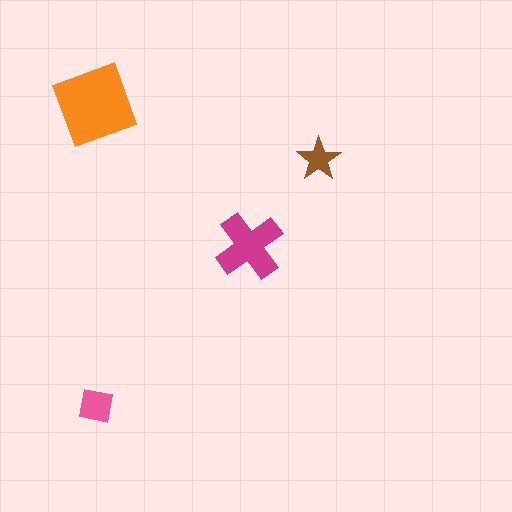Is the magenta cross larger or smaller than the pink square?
Larger.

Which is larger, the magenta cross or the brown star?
The magenta cross.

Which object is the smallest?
The brown star.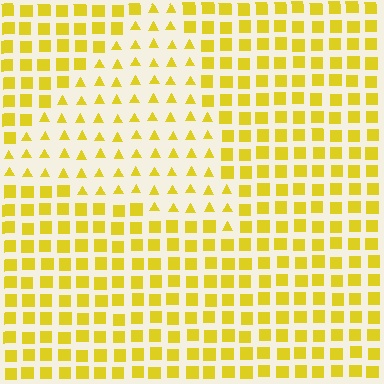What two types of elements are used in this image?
The image uses triangles inside the triangle region and squares outside it.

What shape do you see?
I see a triangle.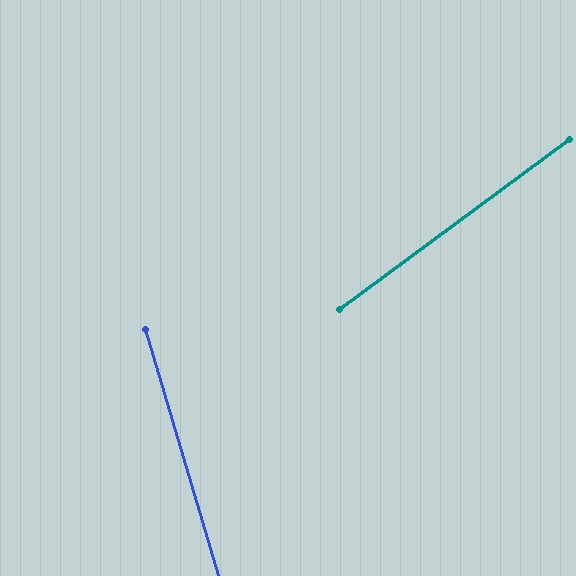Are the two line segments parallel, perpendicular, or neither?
Neither parallel nor perpendicular — they differ by about 70°.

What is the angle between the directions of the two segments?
Approximately 70 degrees.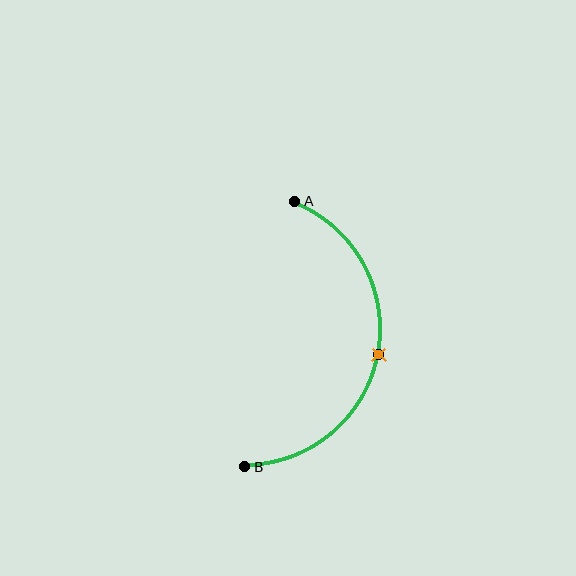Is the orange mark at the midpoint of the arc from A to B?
Yes. The orange mark lies on the arc at equal arc-length from both A and B — it is the arc midpoint.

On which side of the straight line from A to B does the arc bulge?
The arc bulges to the right of the straight line connecting A and B.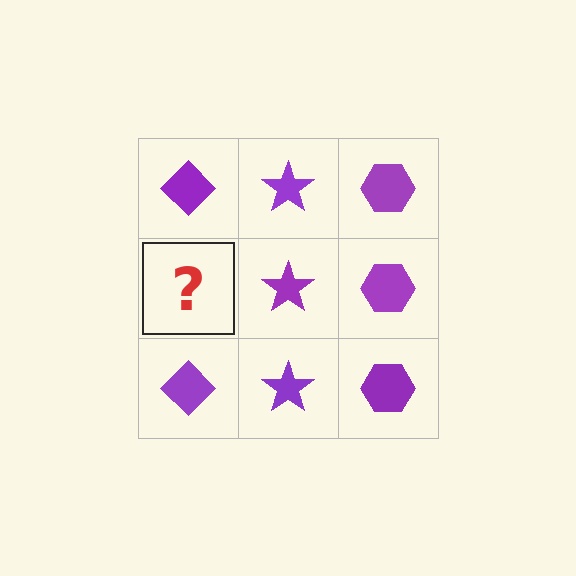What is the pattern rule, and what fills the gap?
The rule is that each column has a consistent shape. The gap should be filled with a purple diamond.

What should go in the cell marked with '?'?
The missing cell should contain a purple diamond.